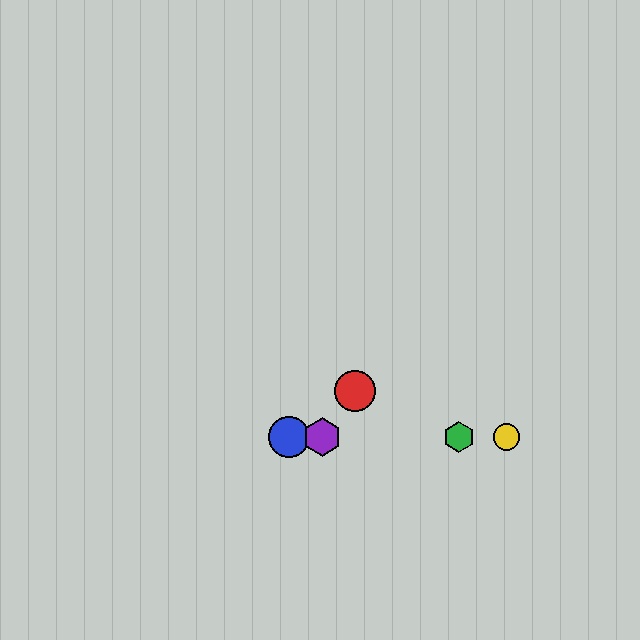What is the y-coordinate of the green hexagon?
The green hexagon is at y≈437.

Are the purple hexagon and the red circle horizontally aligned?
No, the purple hexagon is at y≈437 and the red circle is at y≈391.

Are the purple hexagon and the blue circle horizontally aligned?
Yes, both are at y≈437.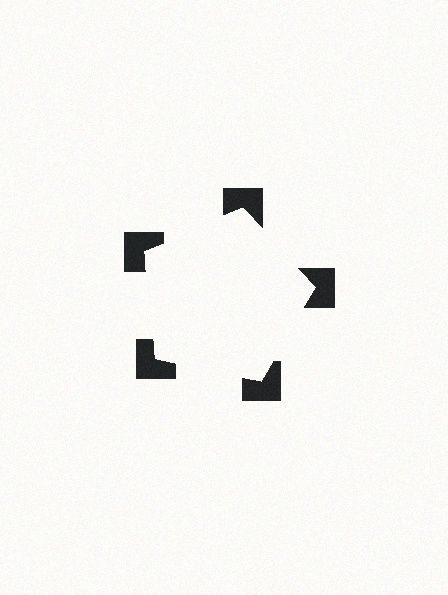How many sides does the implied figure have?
5 sides.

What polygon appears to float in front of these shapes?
An illusory pentagon — its edges are inferred from the aligned wedge cuts in the notched squares, not physically drawn.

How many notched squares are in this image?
There are 5 — one at each vertex of the illusory pentagon.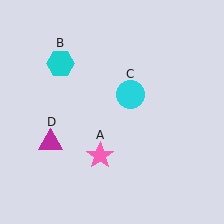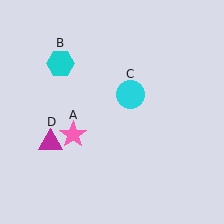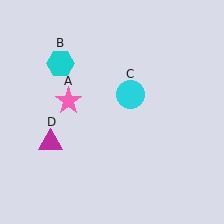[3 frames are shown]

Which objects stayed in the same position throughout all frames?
Cyan hexagon (object B) and cyan circle (object C) and magenta triangle (object D) remained stationary.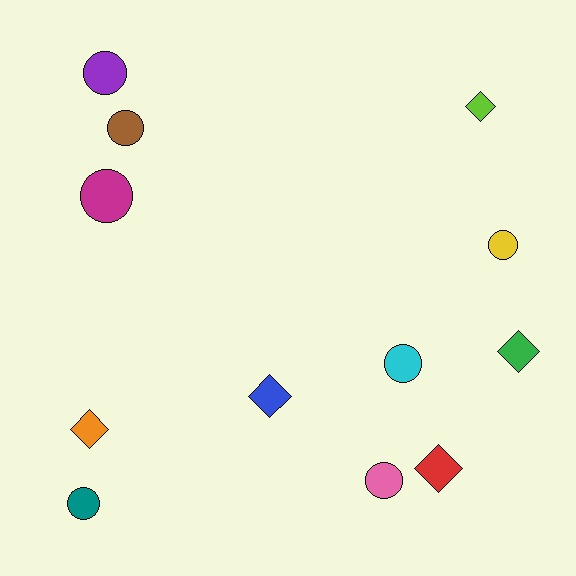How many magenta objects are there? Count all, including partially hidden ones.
There is 1 magenta object.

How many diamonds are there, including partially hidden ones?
There are 5 diamonds.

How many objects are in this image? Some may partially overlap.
There are 12 objects.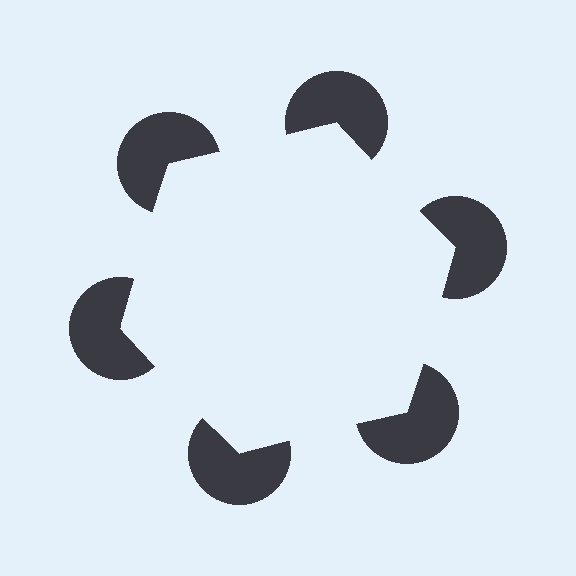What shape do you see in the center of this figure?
An illusory hexagon — its edges are inferred from the aligned wedge cuts in the pac-man discs, not physically drawn.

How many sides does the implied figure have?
6 sides.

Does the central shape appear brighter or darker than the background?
It typically appears slightly brighter than the background, even though no actual brightness change is drawn.